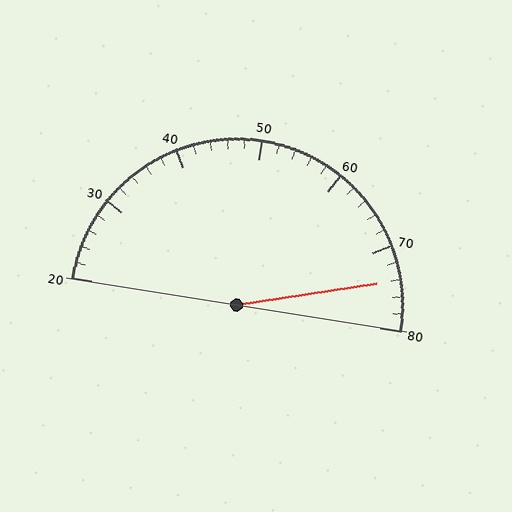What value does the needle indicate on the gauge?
The needle indicates approximately 74.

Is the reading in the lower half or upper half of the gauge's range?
The reading is in the upper half of the range (20 to 80).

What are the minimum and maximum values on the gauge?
The gauge ranges from 20 to 80.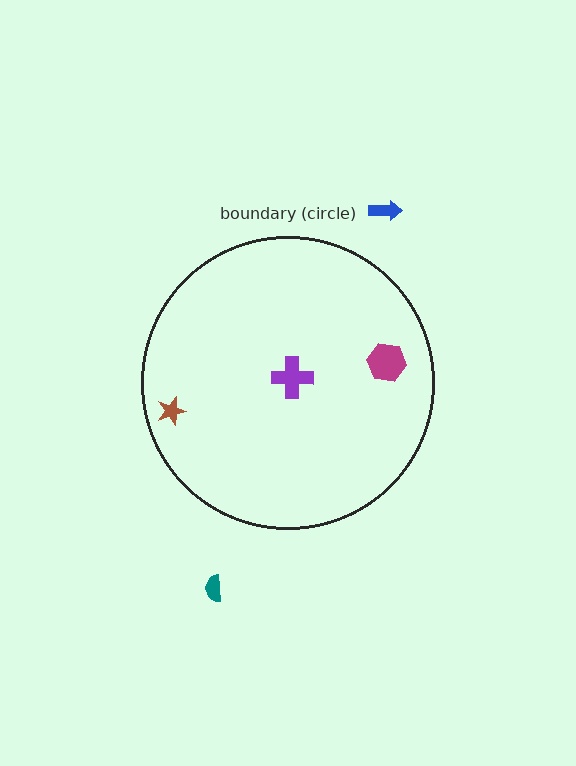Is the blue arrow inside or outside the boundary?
Outside.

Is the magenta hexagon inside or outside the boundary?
Inside.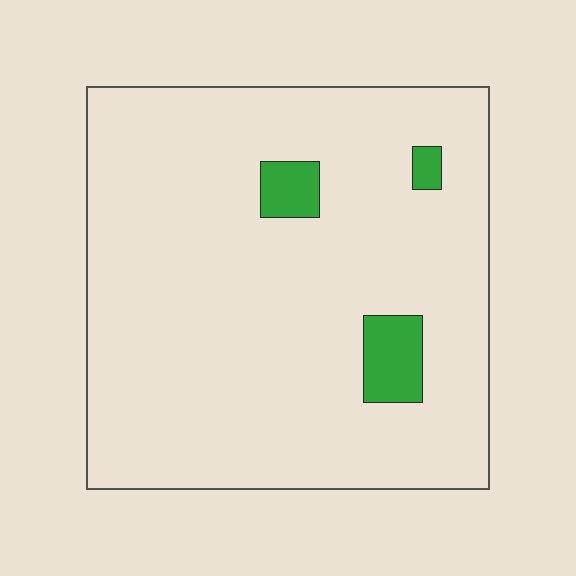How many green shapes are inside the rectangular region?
3.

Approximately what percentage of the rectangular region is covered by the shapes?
Approximately 5%.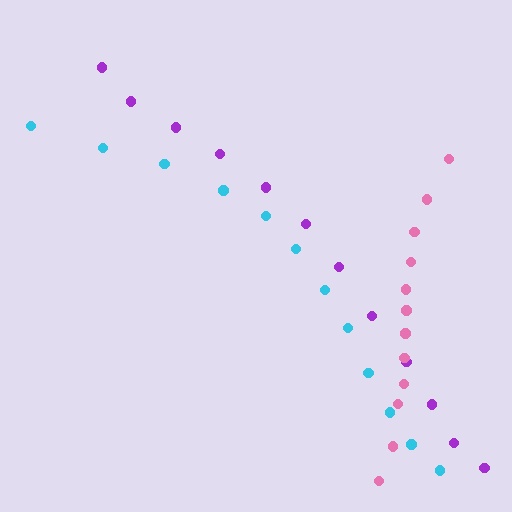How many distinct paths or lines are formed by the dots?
There are 3 distinct paths.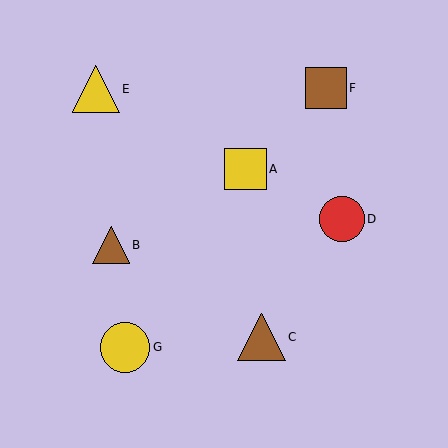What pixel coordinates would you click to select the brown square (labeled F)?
Click at (326, 88) to select the brown square F.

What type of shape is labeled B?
Shape B is a brown triangle.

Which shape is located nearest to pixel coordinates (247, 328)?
The brown triangle (labeled C) at (261, 337) is nearest to that location.